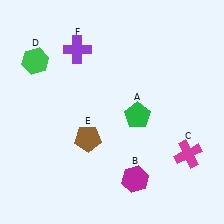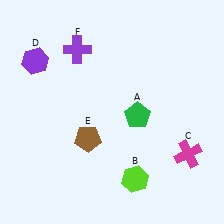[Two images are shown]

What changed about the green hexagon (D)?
In Image 1, D is green. In Image 2, it changed to purple.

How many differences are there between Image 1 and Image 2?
There are 2 differences between the two images.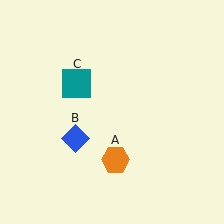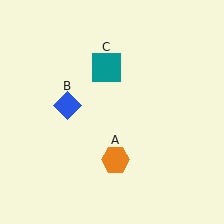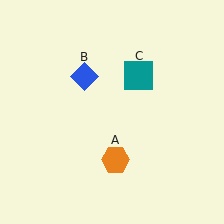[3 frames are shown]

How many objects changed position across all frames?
2 objects changed position: blue diamond (object B), teal square (object C).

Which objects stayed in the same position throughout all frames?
Orange hexagon (object A) remained stationary.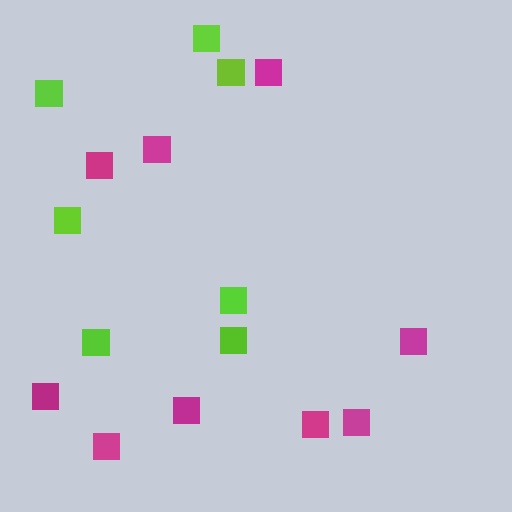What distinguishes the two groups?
There are 2 groups: one group of magenta squares (9) and one group of lime squares (7).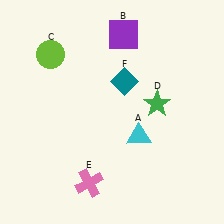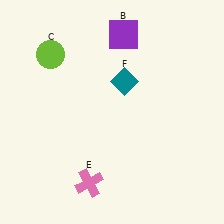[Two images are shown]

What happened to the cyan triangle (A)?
The cyan triangle (A) was removed in Image 2. It was in the bottom-right area of Image 1.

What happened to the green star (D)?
The green star (D) was removed in Image 2. It was in the top-right area of Image 1.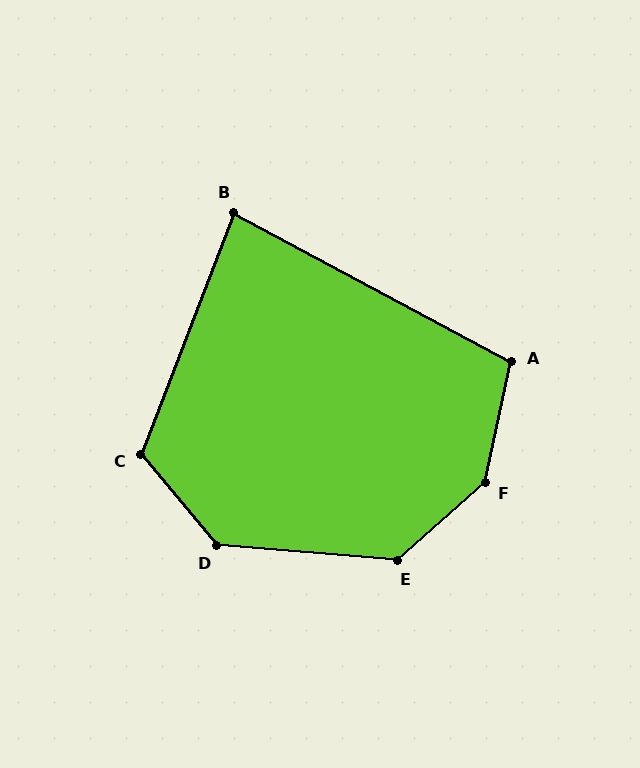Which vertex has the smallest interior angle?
B, at approximately 83 degrees.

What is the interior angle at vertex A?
Approximately 106 degrees (obtuse).